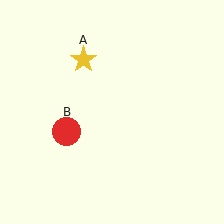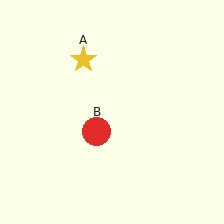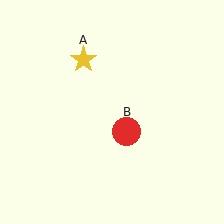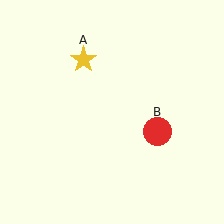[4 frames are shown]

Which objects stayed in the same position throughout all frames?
Yellow star (object A) remained stationary.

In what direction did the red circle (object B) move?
The red circle (object B) moved right.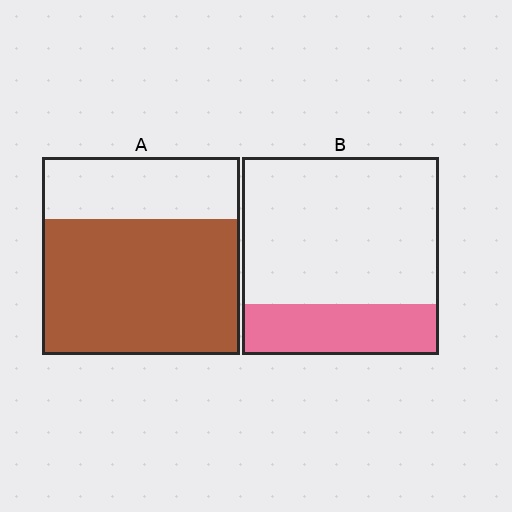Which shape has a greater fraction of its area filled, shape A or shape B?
Shape A.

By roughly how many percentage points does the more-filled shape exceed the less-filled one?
By roughly 45 percentage points (A over B).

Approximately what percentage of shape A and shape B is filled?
A is approximately 70% and B is approximately 25%.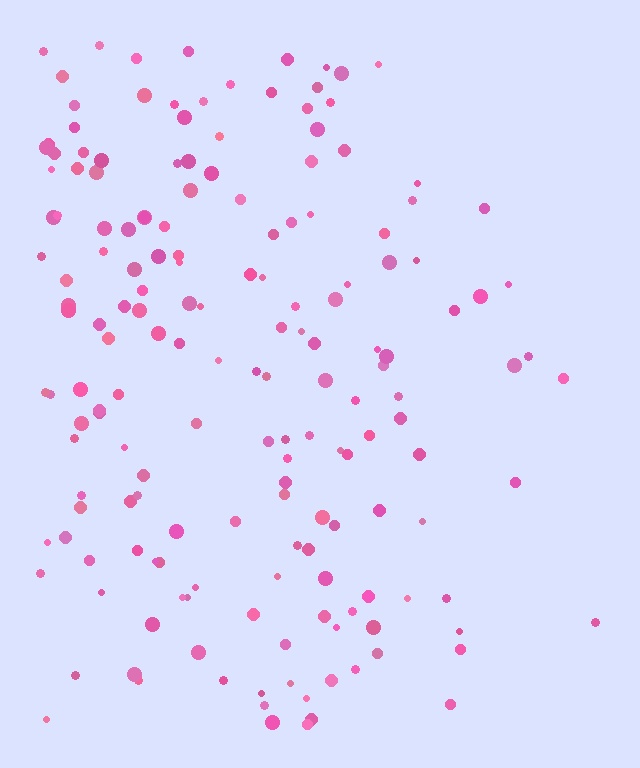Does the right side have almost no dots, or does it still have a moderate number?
Still a moderate number, just noticeably fewer than the left.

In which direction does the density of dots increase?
From right to left, with the left side densest.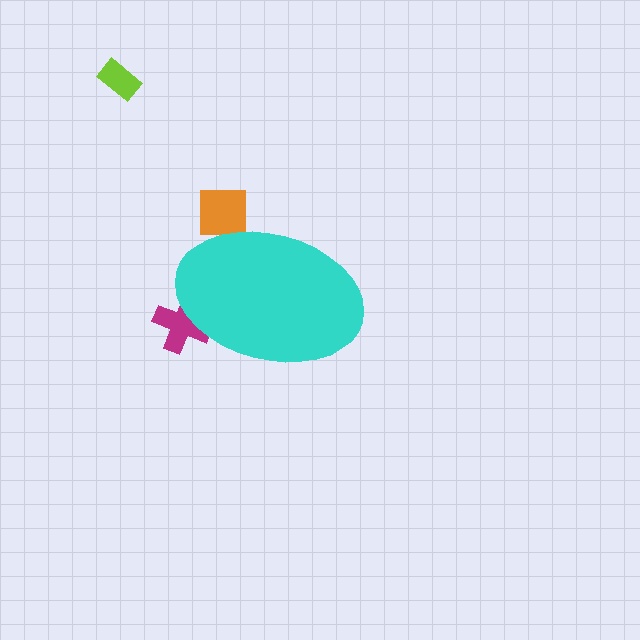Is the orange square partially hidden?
Yes, the orange square is partially hidden behind the cyan ellipse.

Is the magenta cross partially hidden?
Yes, the magenta cross is partially hidden behind the cyan ellipse.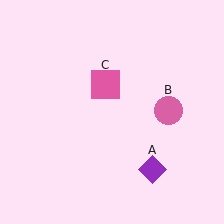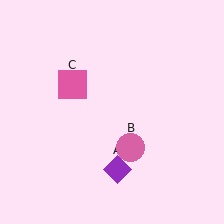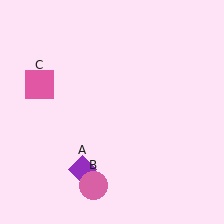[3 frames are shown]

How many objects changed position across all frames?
3 objects changed position: purple diamond (object A), pink circle (object B), pink square (object C).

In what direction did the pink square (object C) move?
The pink square (object C) moved left.